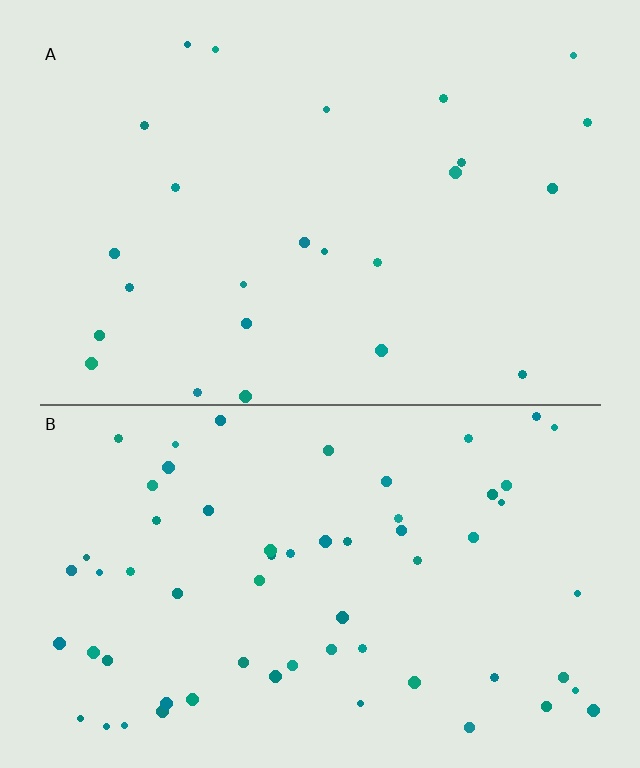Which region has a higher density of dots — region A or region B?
B (the bottom).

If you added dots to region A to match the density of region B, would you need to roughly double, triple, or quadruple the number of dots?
Approximately triple.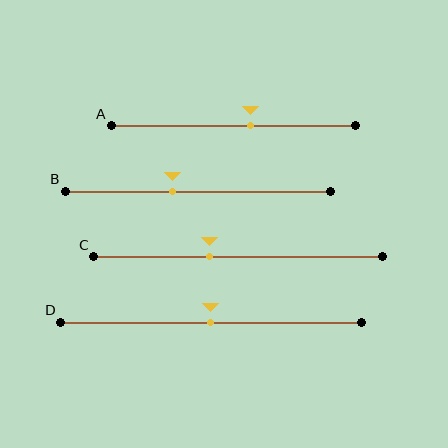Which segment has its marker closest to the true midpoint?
Segment D has its marker closest to the true midpoint.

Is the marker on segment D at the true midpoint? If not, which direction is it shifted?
Yes, the marker on segment D is at the true midpoint.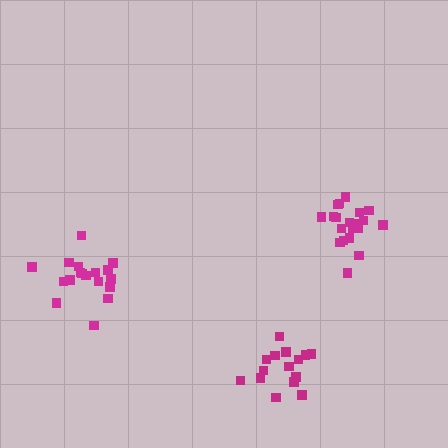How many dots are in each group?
Group 1: 18 dots, Group 2: 20 dots, Group 3: 16 dots (54 total).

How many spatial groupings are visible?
There are 3 spatial groupings.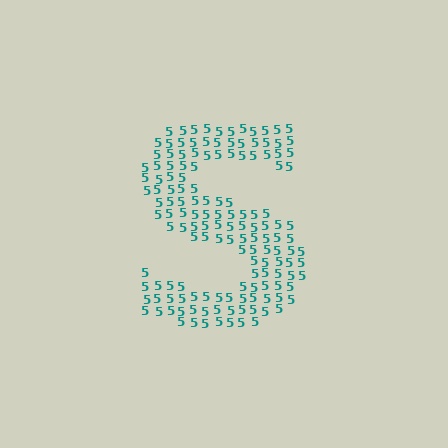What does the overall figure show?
The overall figure shows the letter S.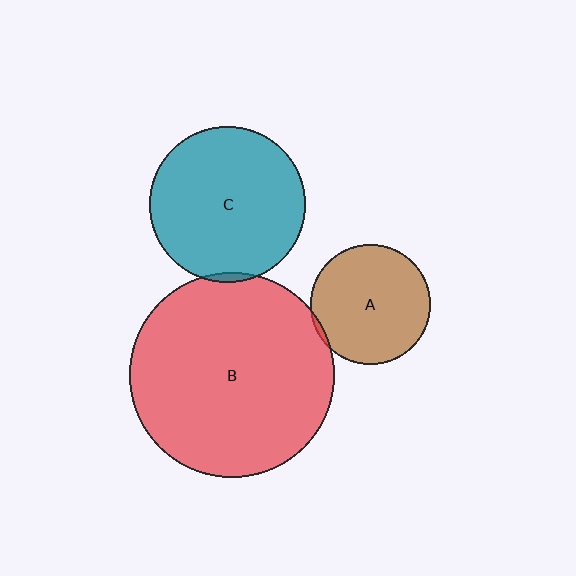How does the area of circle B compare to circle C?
Approximately 1.7 times.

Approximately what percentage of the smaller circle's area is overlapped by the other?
Approximately 5%.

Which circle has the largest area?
Circle B (red).